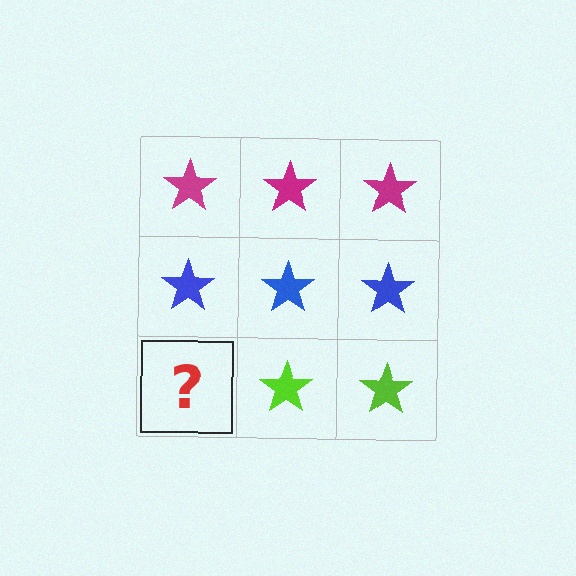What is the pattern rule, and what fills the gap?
The rule is that each row has a consistent color. The gap should be filled with a lime star.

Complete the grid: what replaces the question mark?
The question mark should be replaced with a lime star.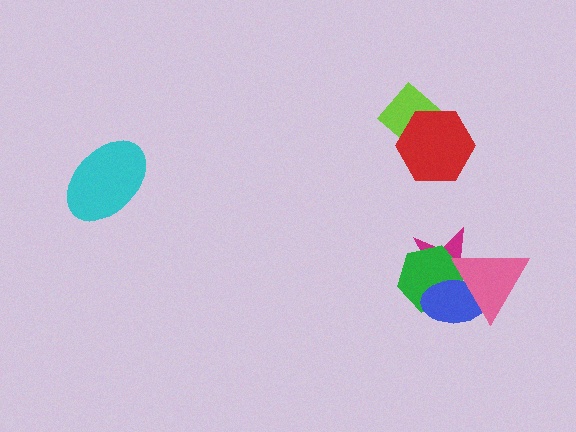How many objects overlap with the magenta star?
3 objects overlap with the magenta star.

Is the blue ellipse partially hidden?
Yes, it is partially covered by another shape.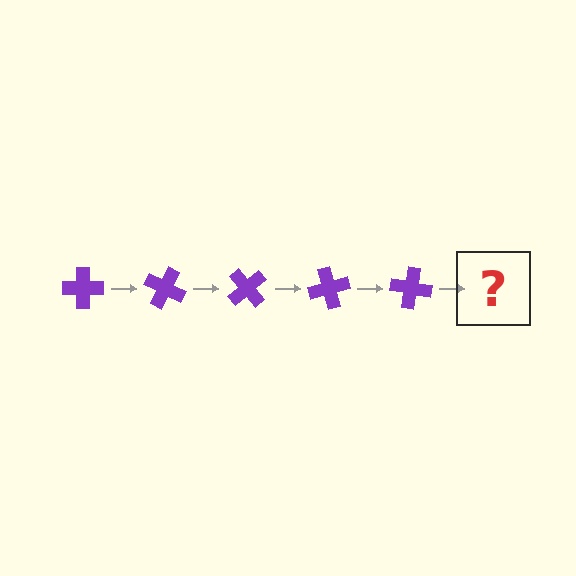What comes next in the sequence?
The next element should be a purple cross rotated 125 degrees.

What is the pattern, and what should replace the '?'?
The pattern is that the cross rotates 25 degrees each step. The '?' should be a purple cross rotated 125 degrees.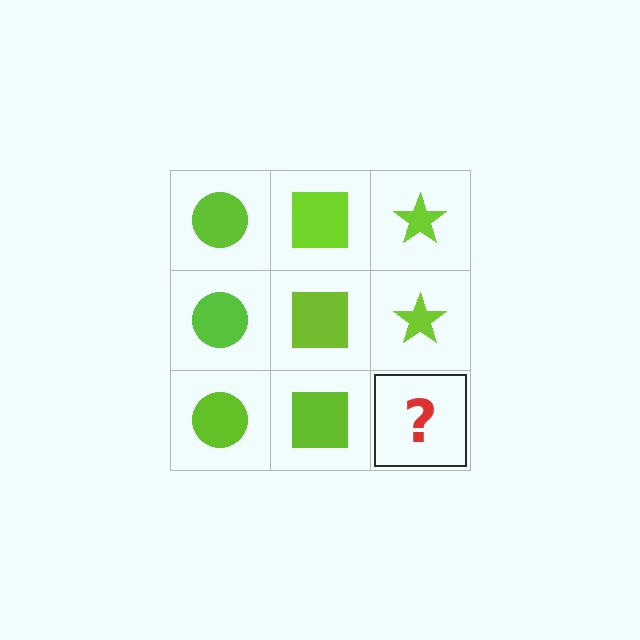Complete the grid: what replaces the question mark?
The question mark should be replaced with a lime star.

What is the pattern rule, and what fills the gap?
The rule is that each column has a consistent shape. The gap should be filled with a lime star.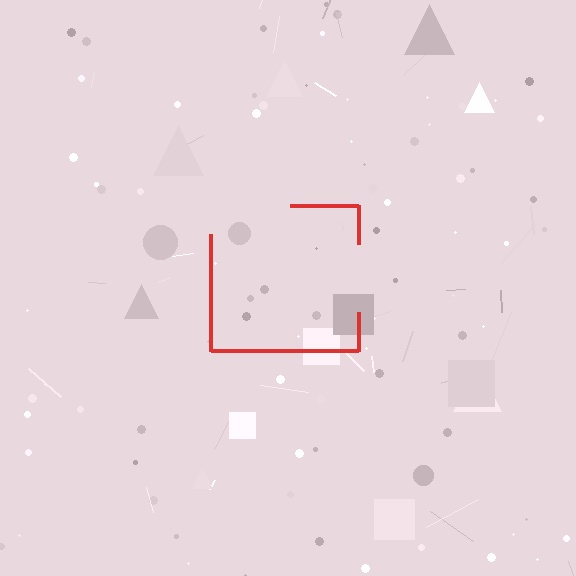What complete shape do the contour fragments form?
The contour fragments form a square.